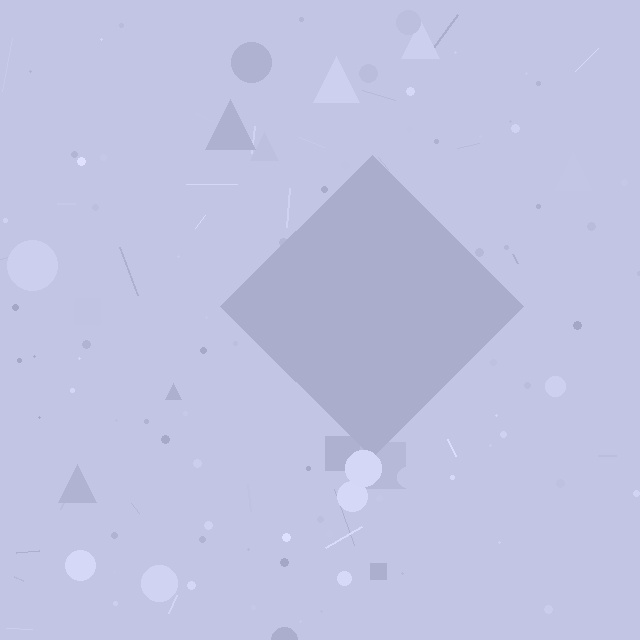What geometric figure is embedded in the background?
A diamond is embedded in the background.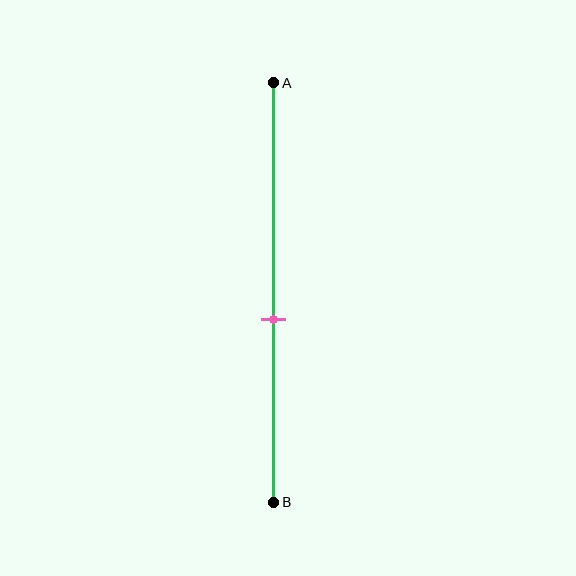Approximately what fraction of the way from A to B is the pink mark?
The pink mark is approximately 55% of the way from A to B.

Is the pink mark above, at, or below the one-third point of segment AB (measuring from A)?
The pink mark is below the one-third point of segment AB.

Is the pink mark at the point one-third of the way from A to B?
No, the mark is at about 55% from A, not at the 33% one-third point.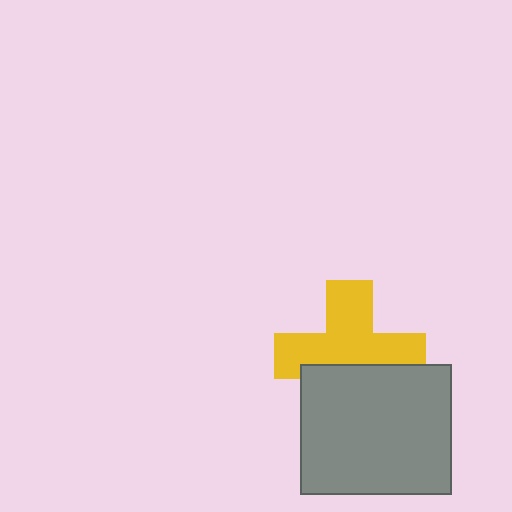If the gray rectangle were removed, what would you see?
You would see the complete yellow cross.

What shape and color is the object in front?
The object in front is a gray rectangle.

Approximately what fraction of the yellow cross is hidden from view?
Roughly 37% of the yellow cross is hidden behind the gray rectangle.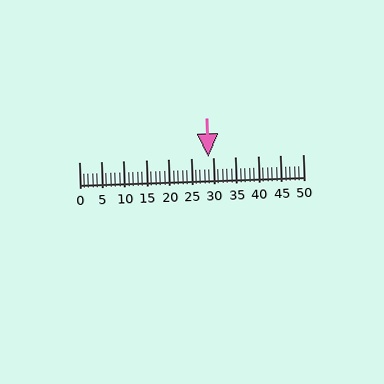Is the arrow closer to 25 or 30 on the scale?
The arrow is closer to 30.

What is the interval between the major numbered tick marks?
The major tick marks are spaced 5 units apart.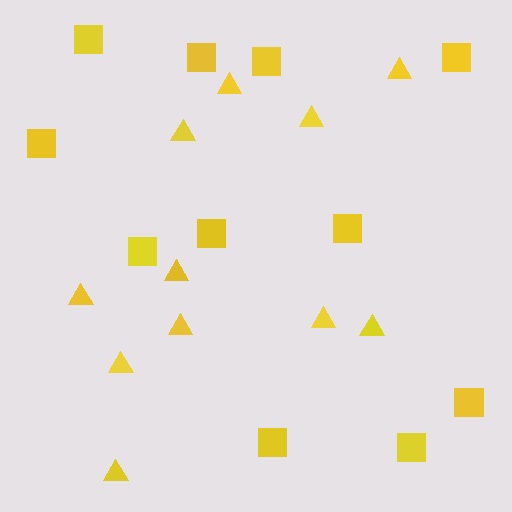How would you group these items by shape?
There are 2 groups: one group of triangles (11) and one group of squares (11).